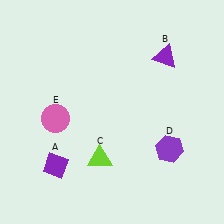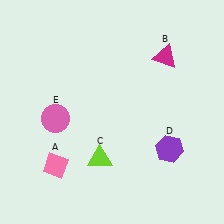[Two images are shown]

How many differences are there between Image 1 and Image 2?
There are 2 differences between the two images.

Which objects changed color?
A changed from purple to pink. B changed from purple to magenta.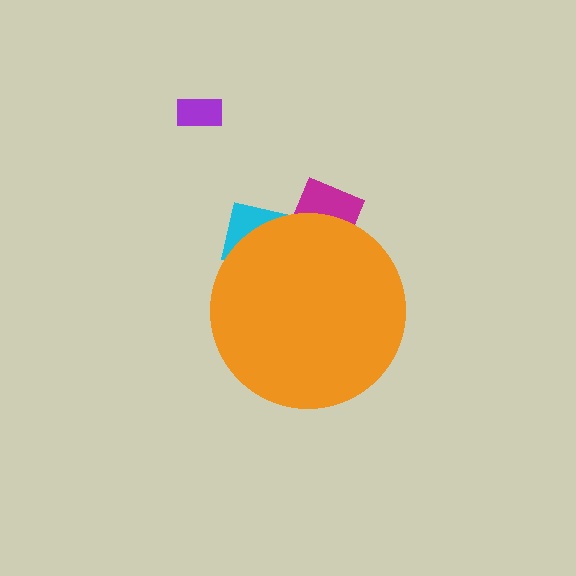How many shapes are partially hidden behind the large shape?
2 shapes are partially hidden.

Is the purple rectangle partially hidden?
No, the purple rectangle is fully visible.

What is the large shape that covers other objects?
An orange circle.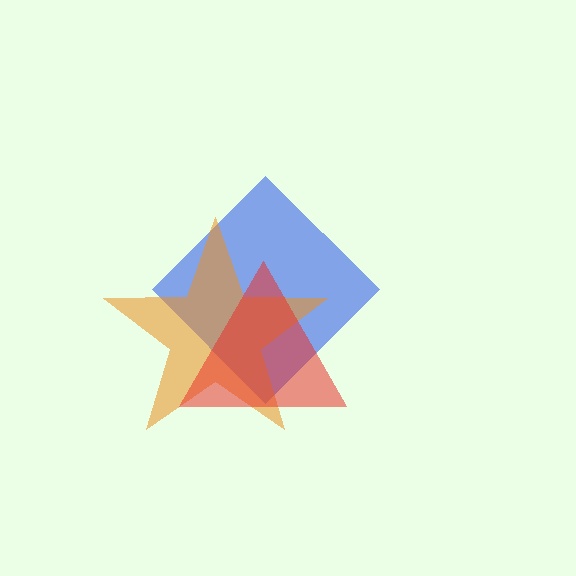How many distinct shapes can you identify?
There are 3 distinct shapes: a blue diamond, an orange star, a red triangle.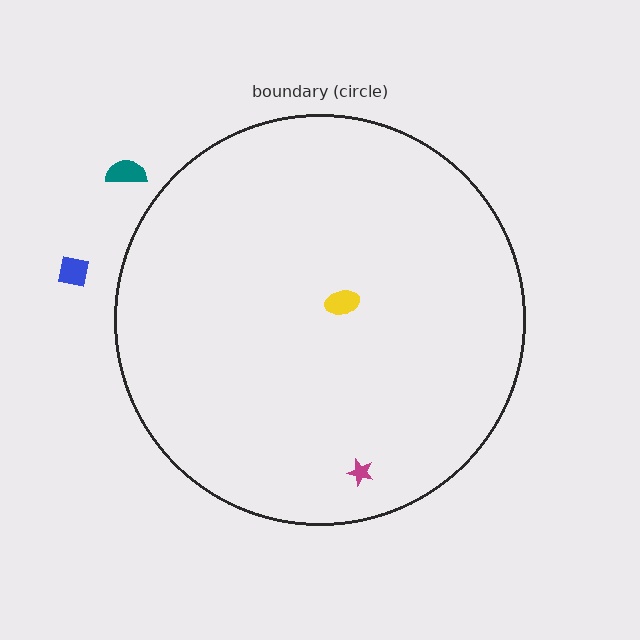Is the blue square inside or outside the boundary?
Outside.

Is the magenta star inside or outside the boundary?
Inside.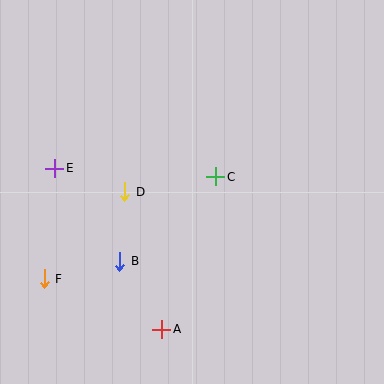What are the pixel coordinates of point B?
Point B is at (120, 261).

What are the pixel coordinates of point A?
Point A is at (162, 329).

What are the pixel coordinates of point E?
Point E is at (55, 168).